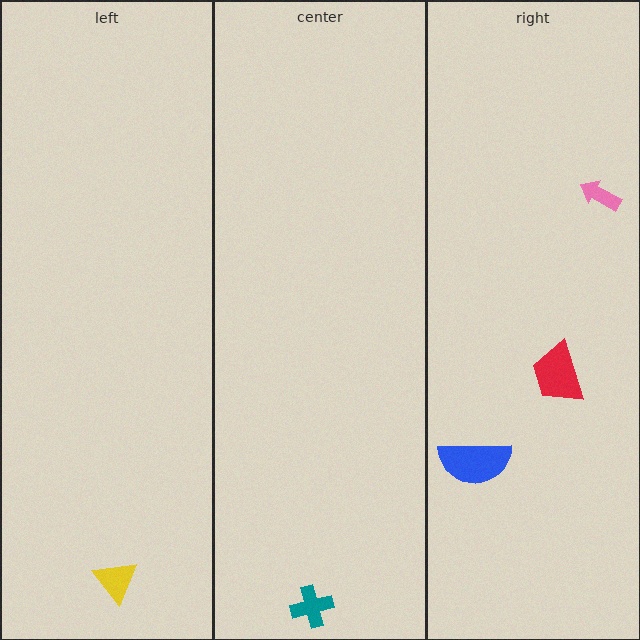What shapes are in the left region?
The yellow triangle.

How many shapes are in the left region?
1.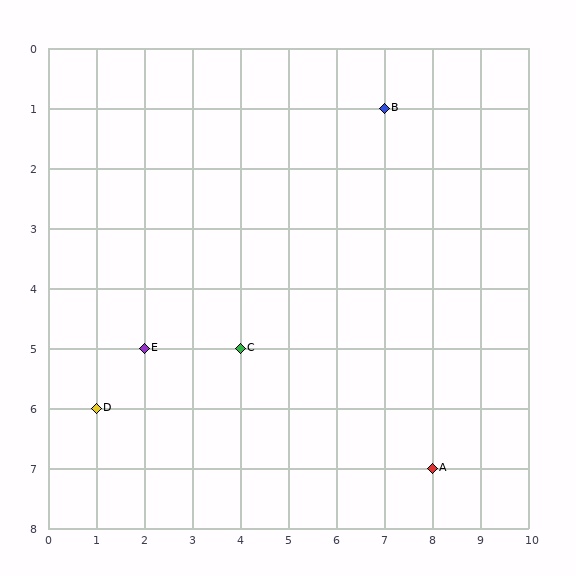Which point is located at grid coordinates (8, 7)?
Point A is at (8, 7).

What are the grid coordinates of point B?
Point B is at grid coordinates (7, 1).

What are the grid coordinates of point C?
Point C is at grid coordinates (4, 5).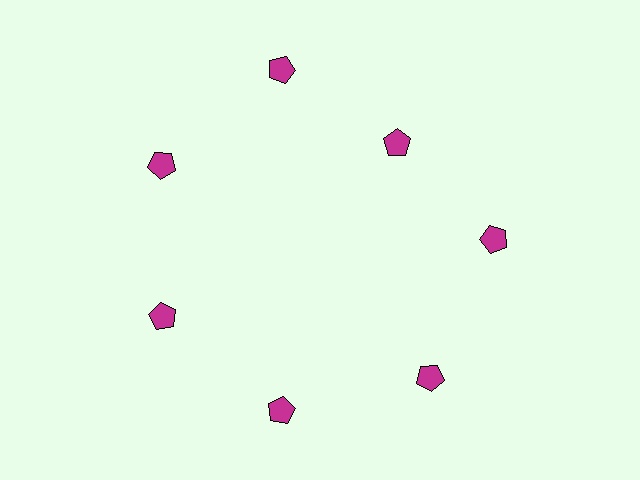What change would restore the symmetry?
The symmetry would be restored by moving it outward, back onto the ring so that all 7 pentagons sit at equal angles and equal distance from the center.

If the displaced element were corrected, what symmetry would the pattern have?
It would have 7-fold rotational symmetry — the pattern would map onto itself every 51 degrees.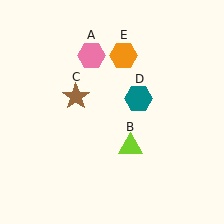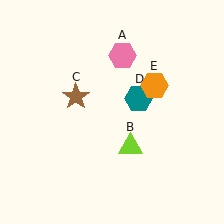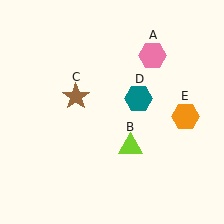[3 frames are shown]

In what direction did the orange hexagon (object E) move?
The orange hexagon (object E) moved down and to the right.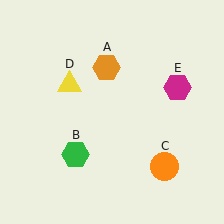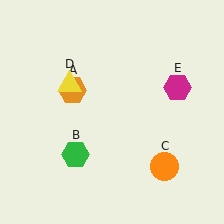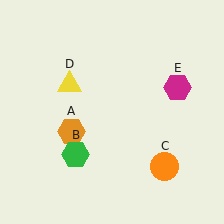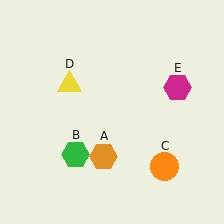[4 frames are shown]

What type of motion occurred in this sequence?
The orange hexagon (object A) rotated counterclockwise around the center of the scene.